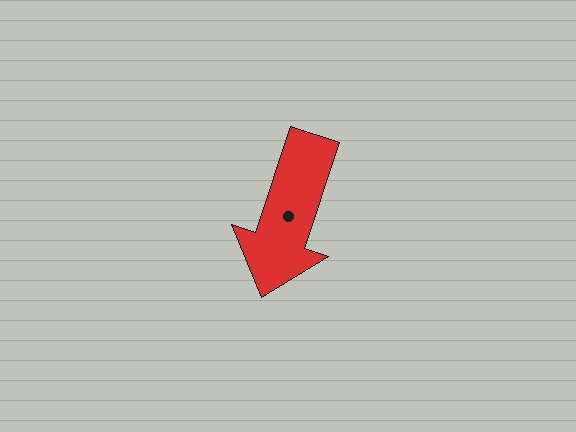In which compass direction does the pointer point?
South.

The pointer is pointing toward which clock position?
Roughly 7 o'clock.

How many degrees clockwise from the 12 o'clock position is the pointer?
Approximately 198 degrees.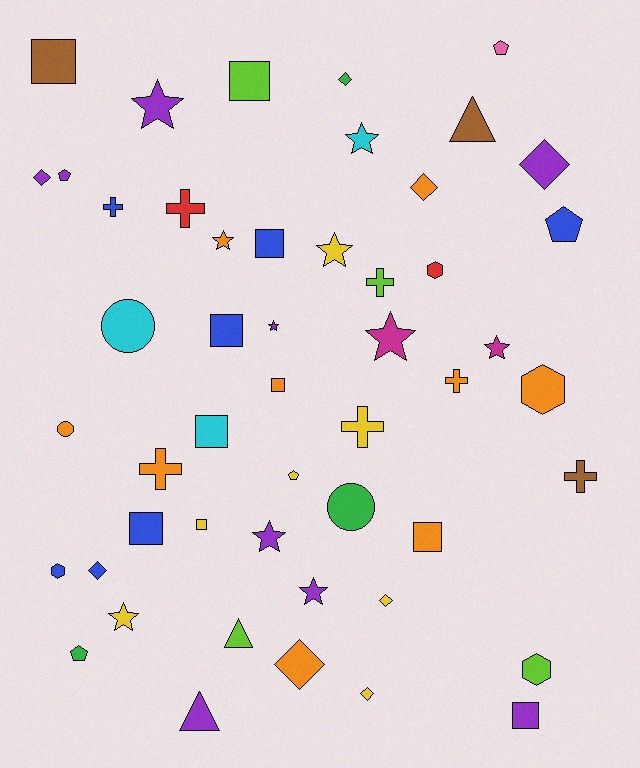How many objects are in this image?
There are 50 objects.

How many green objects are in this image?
There are 3 green objects.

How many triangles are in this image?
There are 3 triangles.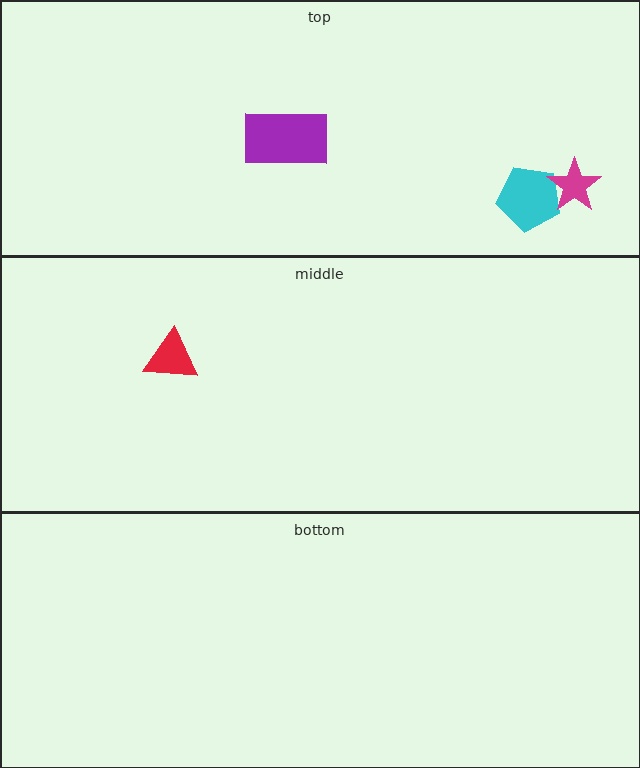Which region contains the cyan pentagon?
The top region.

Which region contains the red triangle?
The middle region.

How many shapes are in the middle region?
1.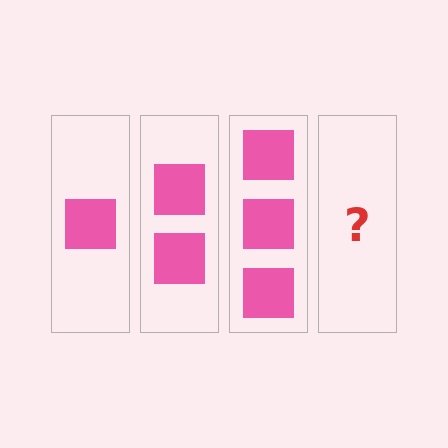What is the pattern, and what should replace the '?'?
The pattern is that each step adds one more square. The '?' should be 4 squares.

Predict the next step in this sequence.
The next step is 4 squares.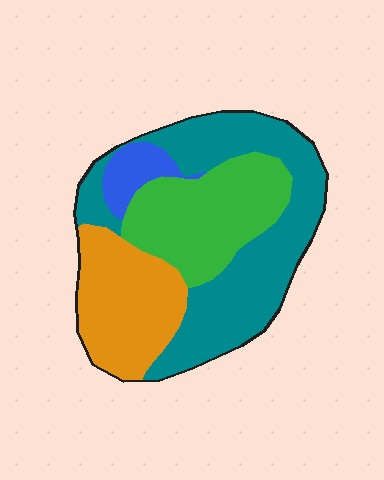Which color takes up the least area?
Blue, at roughly 5%.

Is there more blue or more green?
Green.